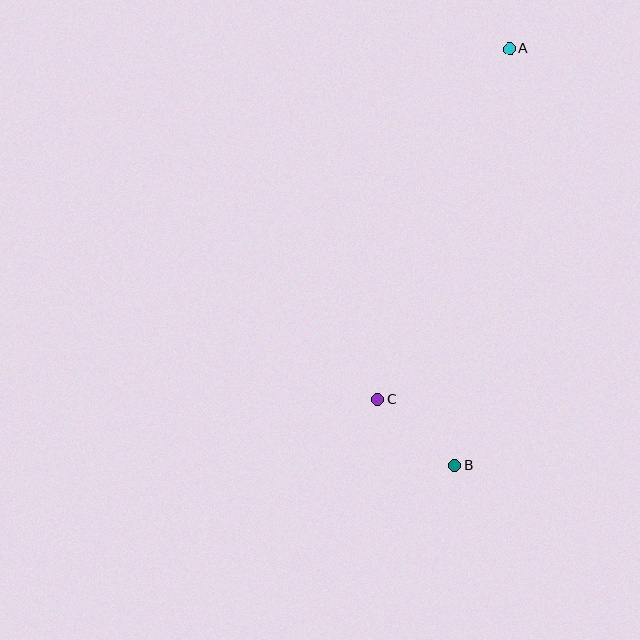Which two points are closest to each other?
Points B and C are closest to each other.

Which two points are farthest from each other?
Points A and B are farthest from each other.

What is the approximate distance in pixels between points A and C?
The distance between A and C is approximately 375 pixels.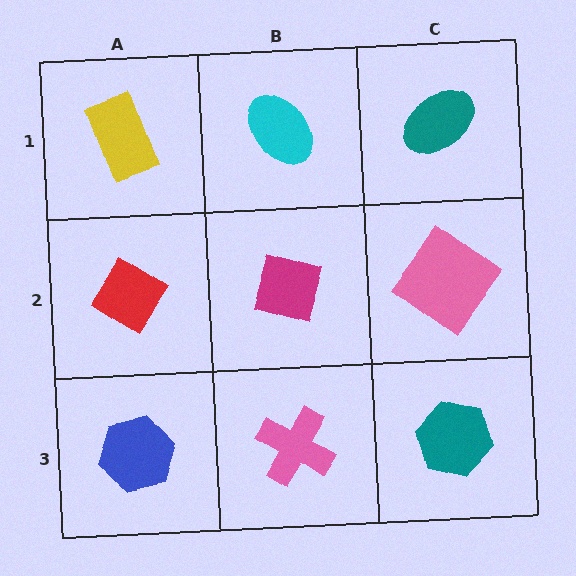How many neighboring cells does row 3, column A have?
2.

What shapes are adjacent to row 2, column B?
A cyan ellipse (row 1, column B), a pink cross (row 3, column B), a red diamond (row 2, column A), a pink diamond (row 2, column C).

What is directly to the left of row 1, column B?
A yellow rectangle.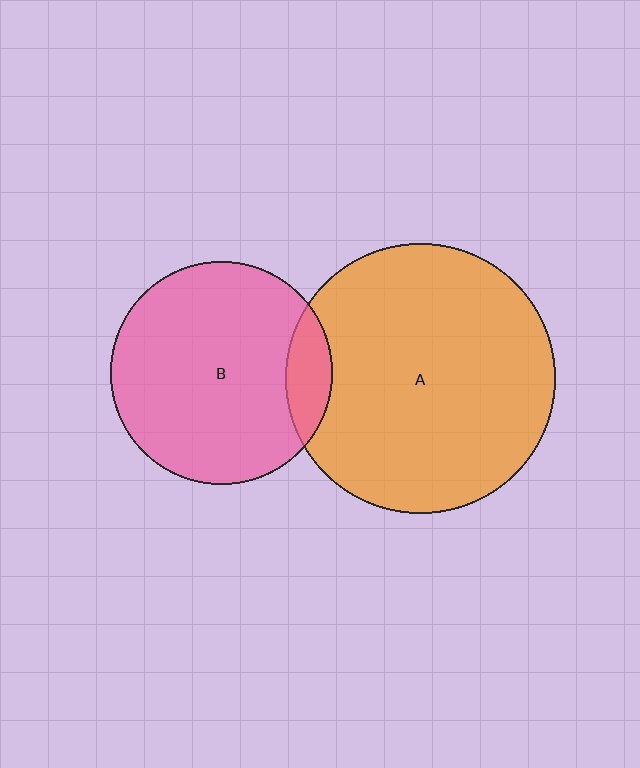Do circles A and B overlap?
Yes.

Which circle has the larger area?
Circle A (orange).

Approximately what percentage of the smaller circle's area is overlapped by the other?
Approximately 10%.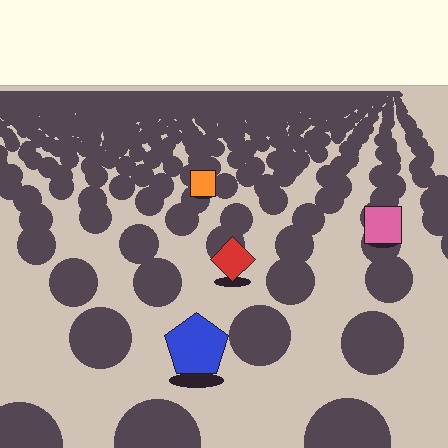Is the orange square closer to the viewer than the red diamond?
No. The red diamond is closer — you can tell from the texture gradient: the ground texture is coarser near it.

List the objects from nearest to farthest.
From nearest to farthest: the blue pentagon, the red diamond, the pink square, the orange square.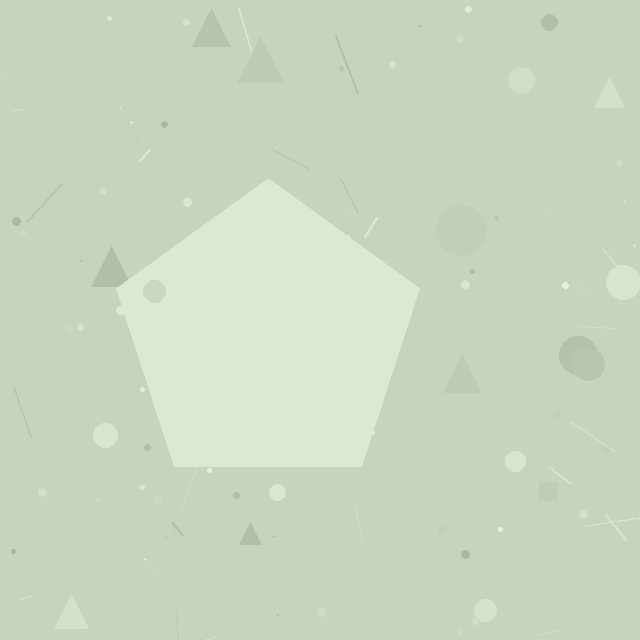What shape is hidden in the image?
A pentagon is hidden in the image.